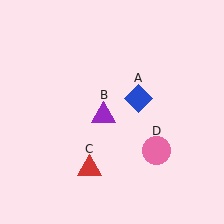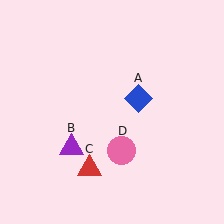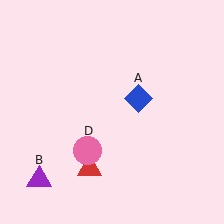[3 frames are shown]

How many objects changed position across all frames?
2 objects changed position: purple triangle (object B), pink circle (object D).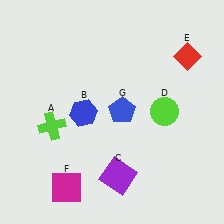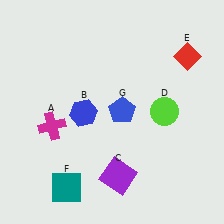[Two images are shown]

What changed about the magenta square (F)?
In Image 1, F is magenta. In Image 2, it changed to teal.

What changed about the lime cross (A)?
In Image 1, A is lime. In Image 2, it changed to magenta.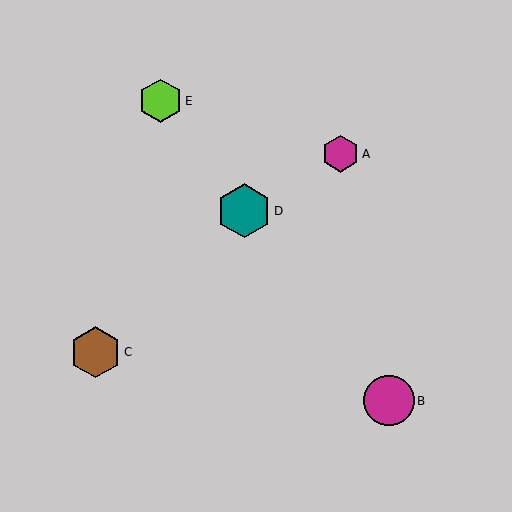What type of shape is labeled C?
Shape C is a brown hexagon.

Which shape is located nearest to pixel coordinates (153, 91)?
The lime hexagon (labeled E) at (160, 101) is nearest to that location.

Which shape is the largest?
The teal hexagon (labeled D) is the largest.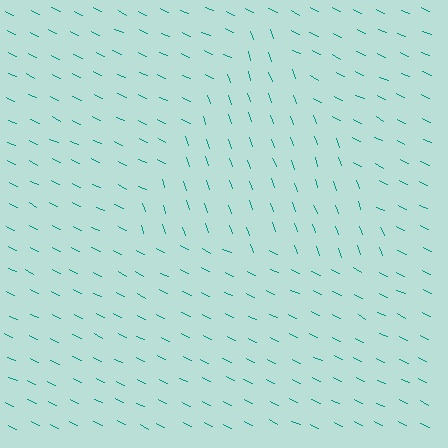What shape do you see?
I see a triangle.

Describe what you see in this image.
The image is filled with small teal line segments. A triangle region in the image has lines oriented differently from the surrounding lines, creating a visible texture boundary.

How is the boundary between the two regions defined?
The boundary is defined purely by a change in line orientation (approximately 45 degrees difference). All lines are the same color and thickness.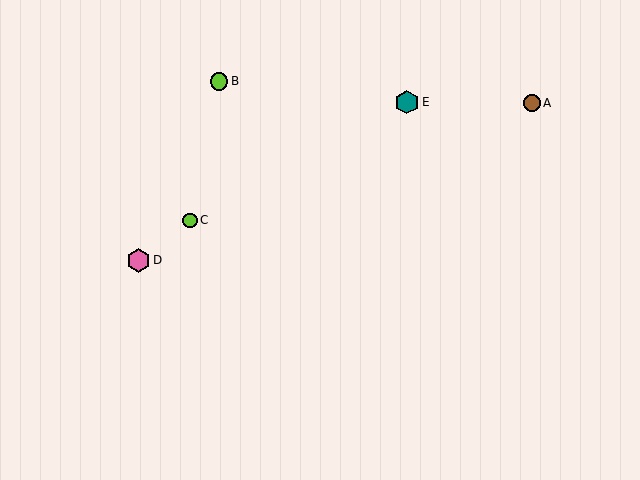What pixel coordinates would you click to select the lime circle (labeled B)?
Click at (219, 81) to select the lime circle B.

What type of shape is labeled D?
Shape D is a pink hexagon.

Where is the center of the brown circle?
The center of the brown circle is at (532, 103).